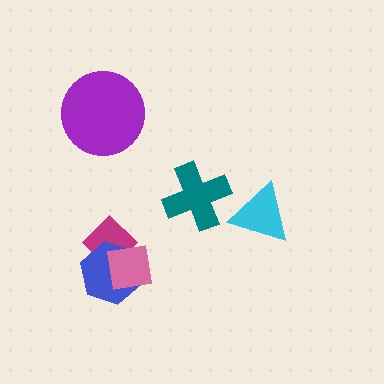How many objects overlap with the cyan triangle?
0 objects overlap with the cyan triangle.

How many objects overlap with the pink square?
2 objects overlap with the pink square.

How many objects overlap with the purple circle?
0 objects overlap with the purple circle.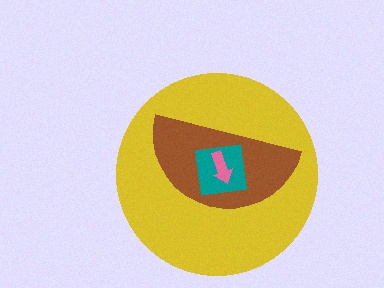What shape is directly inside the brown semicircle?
The teal square.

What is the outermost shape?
The yellow circle.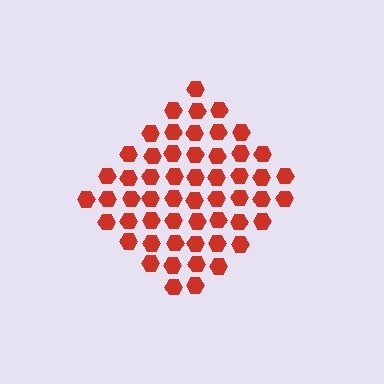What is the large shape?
The large shape is a diamond.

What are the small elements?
The small elements are hexagons.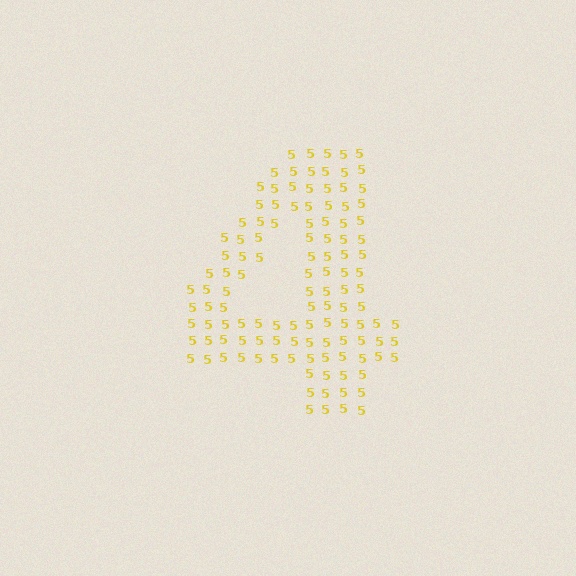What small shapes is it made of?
It is made of small digit 5's.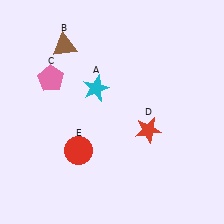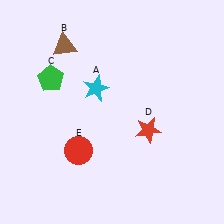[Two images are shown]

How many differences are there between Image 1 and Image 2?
There is 1 difference between the two images.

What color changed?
The pentagon (C) changed from pink in Image 1 to green in Image 2.